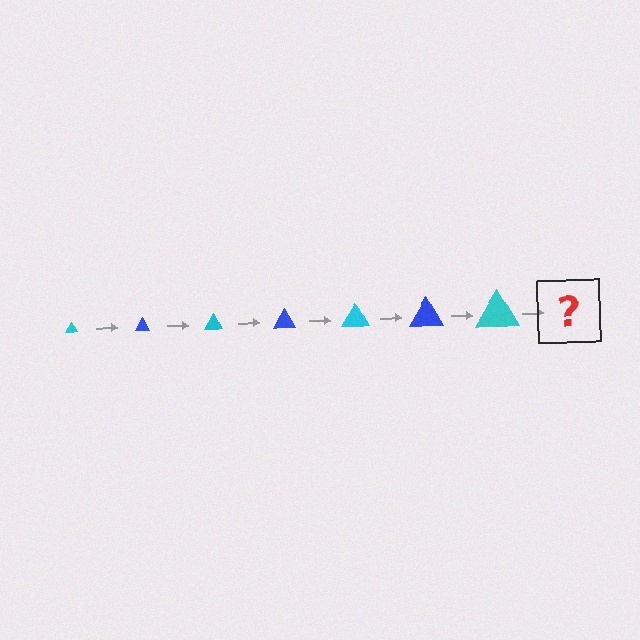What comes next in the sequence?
The next element should be a blue triangle, larger than the previous one.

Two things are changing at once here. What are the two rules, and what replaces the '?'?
The two rules are that the triangle grows larger each step and the color cycles through cyan and blue. The '?' should be a blue triangle, larger than the previous one.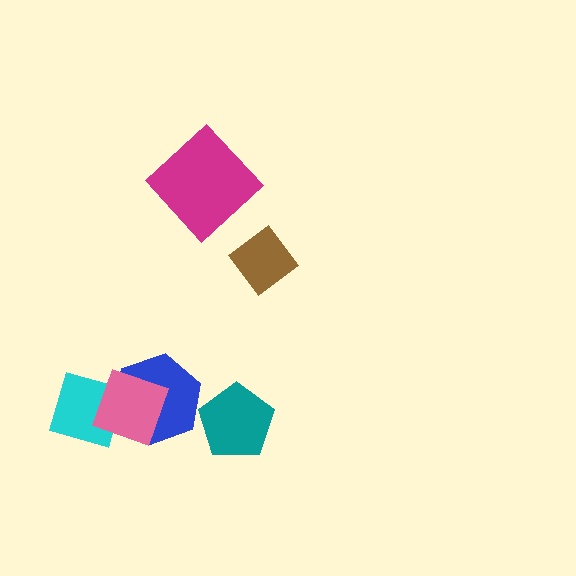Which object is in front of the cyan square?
The pink diamond is in front of the cyan square.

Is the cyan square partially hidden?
Yes, it is partially covered by another shape.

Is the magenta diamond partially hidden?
No, no other shape covers it.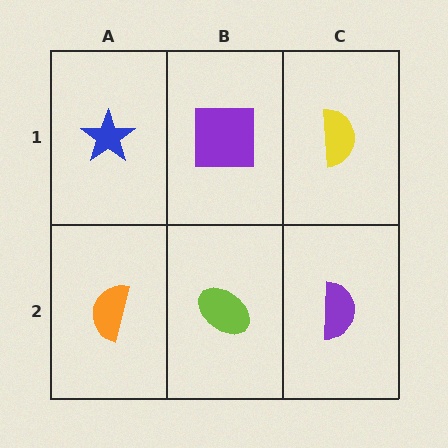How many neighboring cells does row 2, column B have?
3.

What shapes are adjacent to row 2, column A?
A blue star (row 1, column A), a lime ellipse (row 2, column B).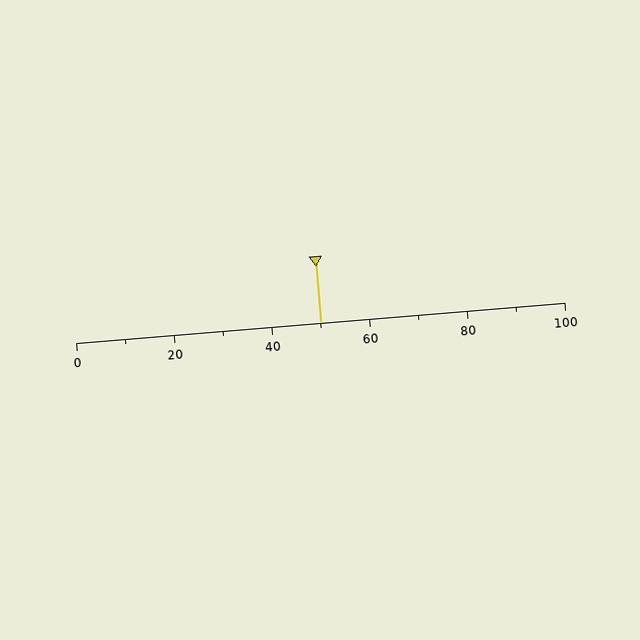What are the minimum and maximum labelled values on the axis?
The axis runs from 0 to 100.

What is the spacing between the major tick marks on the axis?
The major ticks are spaced 20 apart.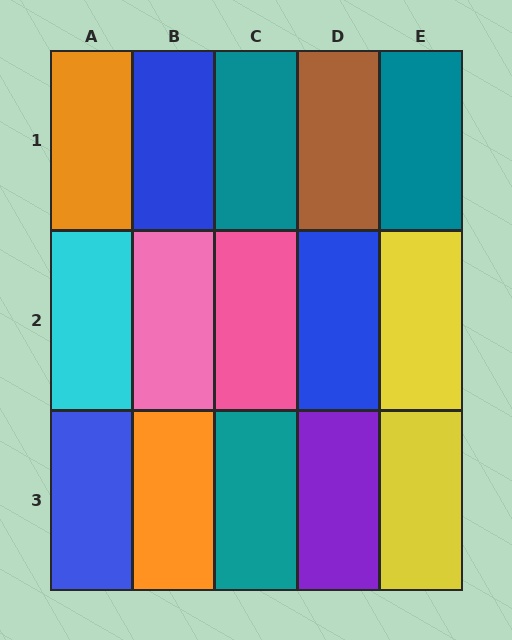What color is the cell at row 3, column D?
Purple.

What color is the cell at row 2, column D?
Blue.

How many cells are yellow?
2 cells are yellow.